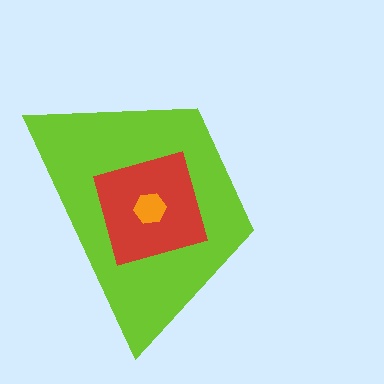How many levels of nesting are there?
3.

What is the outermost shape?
The lime trapezoid.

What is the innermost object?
The orange hexagon.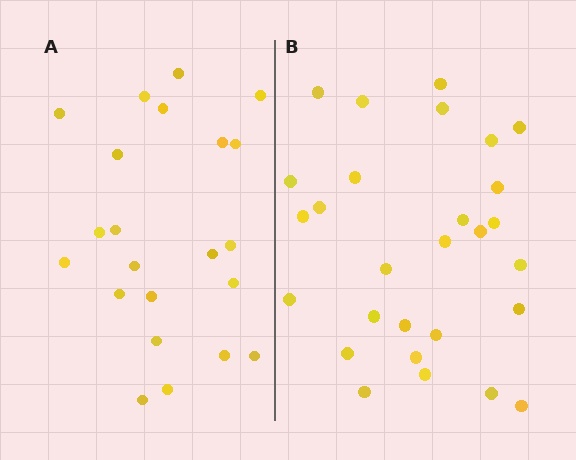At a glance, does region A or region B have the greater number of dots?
Region B (the right region) has more dots.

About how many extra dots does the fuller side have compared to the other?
Region B has about 6 more dots than region A.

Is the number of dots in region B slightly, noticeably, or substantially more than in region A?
Region B has noticeably more, but not dramatically so. The ratio is roughly 1.3 to 1.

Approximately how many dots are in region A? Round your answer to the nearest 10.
About 20 dots. (The exact count is 22, which rounds to 20.)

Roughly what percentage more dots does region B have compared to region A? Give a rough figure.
About 25% more.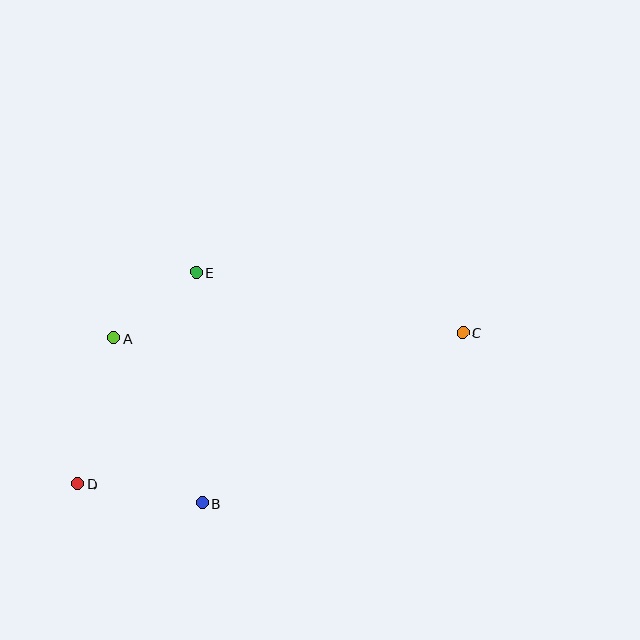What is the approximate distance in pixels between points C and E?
The distance between C and E is approximately 273 pixels.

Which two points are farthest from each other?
Points C and D are farthest from each other.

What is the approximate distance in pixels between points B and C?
The distance between B and C is approximately 311 pixels.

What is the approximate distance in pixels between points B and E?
The distance between B and E is approximately 230 pixels.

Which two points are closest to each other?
Points A and E are closest to each other.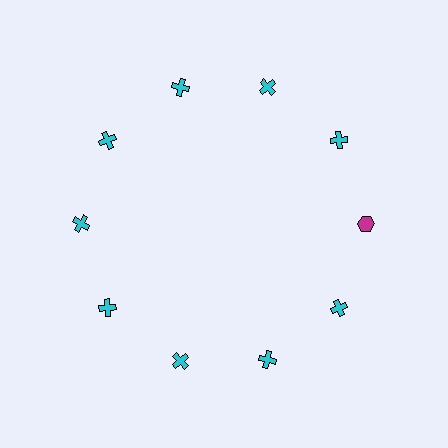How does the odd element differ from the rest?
It differs in both color (magenta instead of cyan) and shape (hexagon instead of cross).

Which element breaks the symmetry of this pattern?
The magenta hexagon at roughly the 3 o'clock position breaks the symmetry. All other shapes are cyan crosses.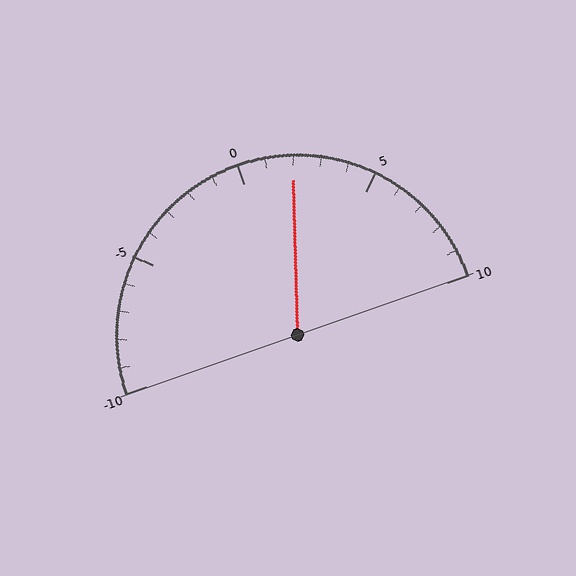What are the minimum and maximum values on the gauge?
The gauge ranges from -10 to 10.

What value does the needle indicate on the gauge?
The needle indicates approximately 2.